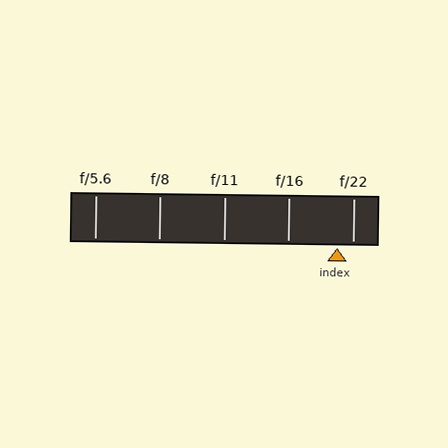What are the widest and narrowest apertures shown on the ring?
The widest aperture shown is f/5.6 and the narrowest is f/22.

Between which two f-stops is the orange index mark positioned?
The index mark is between f/16 and f/22.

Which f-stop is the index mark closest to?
The index mark is closest to f/22.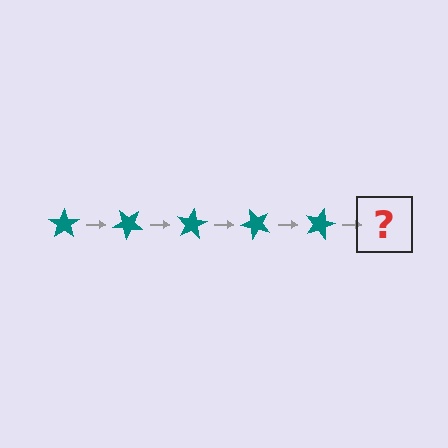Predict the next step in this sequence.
The next step is a teal star rotated 200 degrees.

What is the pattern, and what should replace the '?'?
The pattern is that the star rotates 40 degrees each step. The '?' should be a teal star rotated 200 degrees.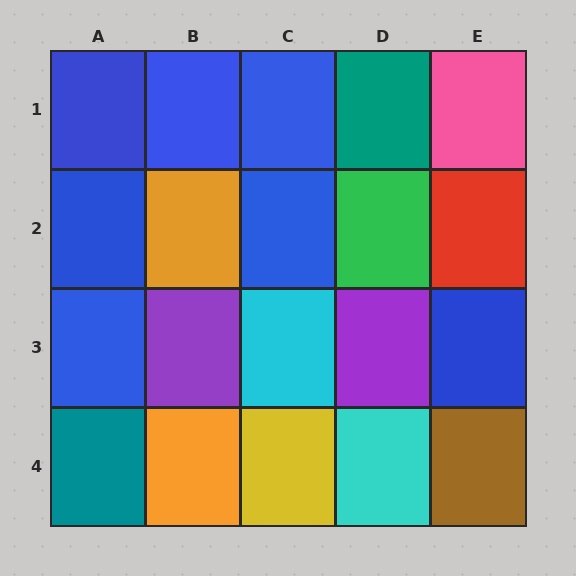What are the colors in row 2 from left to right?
Blue, orange, blue, green, red.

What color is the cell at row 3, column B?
Purple.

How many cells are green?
1 cell is green.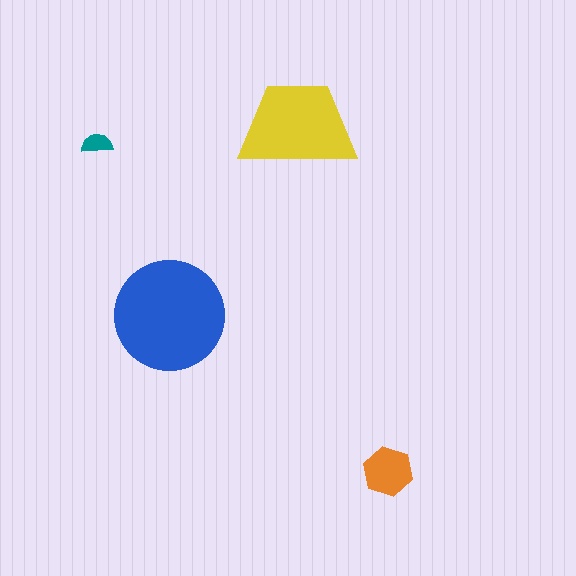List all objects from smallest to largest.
The teal semicircle, the orange hexagon, the yellow trapezoid, the blue circle.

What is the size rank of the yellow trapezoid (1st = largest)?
2nd.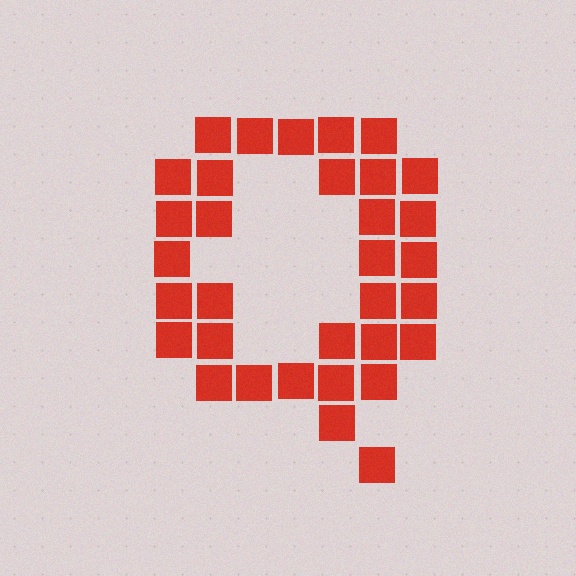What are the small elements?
The small elements are squares.